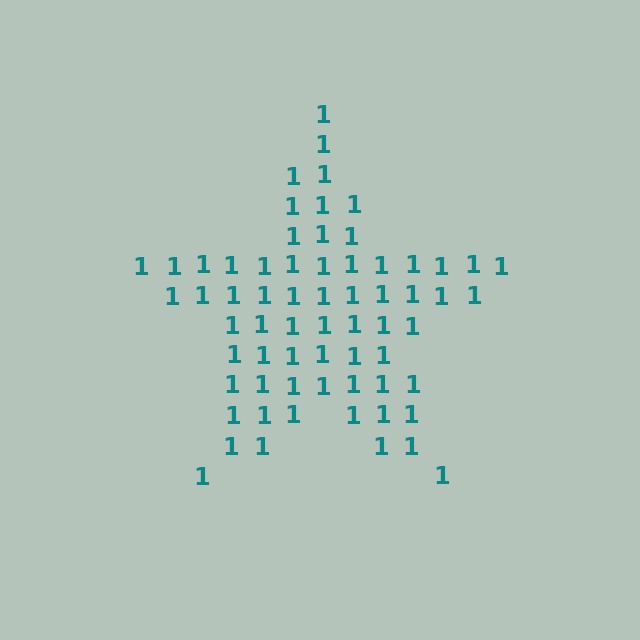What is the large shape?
The large shape is a star.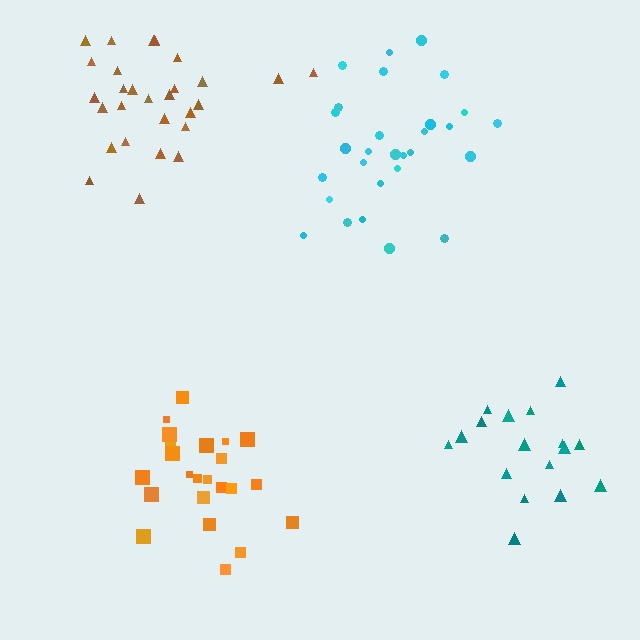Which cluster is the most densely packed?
Orange.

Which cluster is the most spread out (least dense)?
Teal.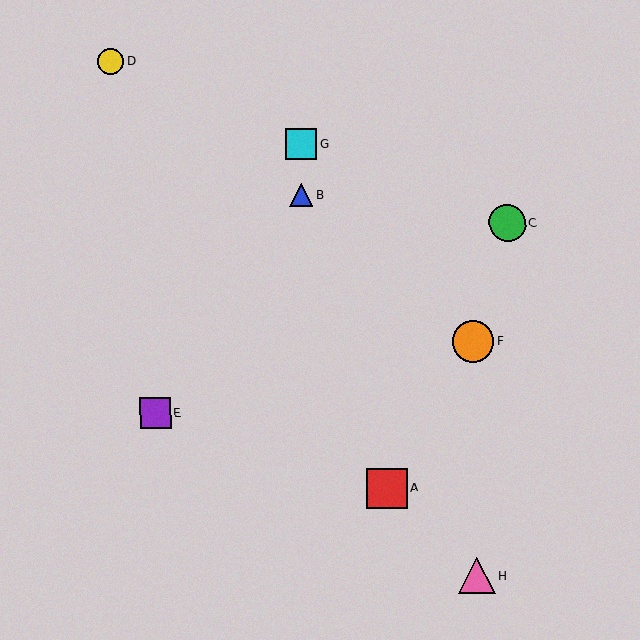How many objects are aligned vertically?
2 objects (B, G) are aligned vertically.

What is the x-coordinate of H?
Object H is at x≈477.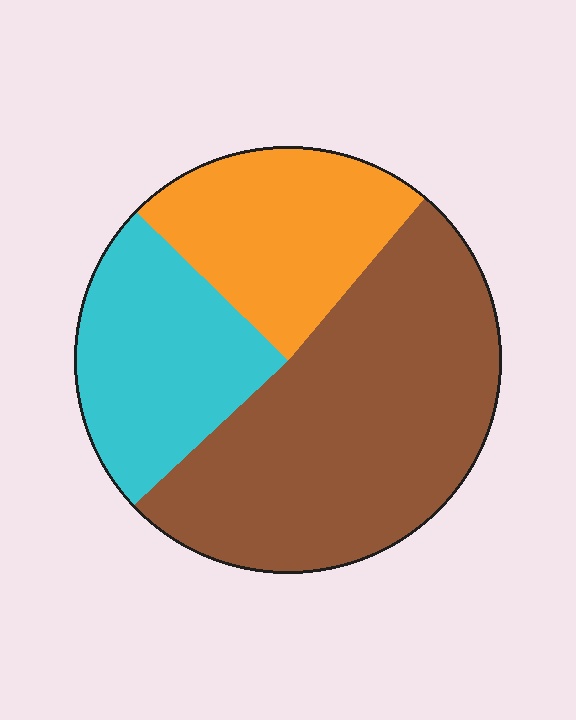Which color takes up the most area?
Brown, at roughly 50%.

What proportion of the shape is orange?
Orange takes up about one quarter (1/4) of the shape.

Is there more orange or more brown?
Brown.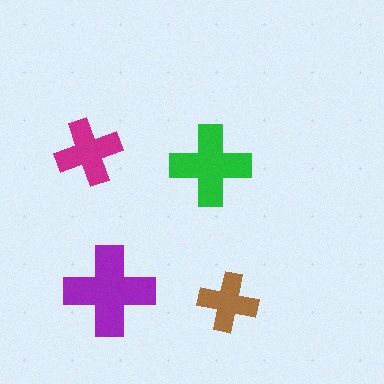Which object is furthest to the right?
The brown cross is rightmost.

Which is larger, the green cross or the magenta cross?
The green one.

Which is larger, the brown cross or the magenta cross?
The magenta one.